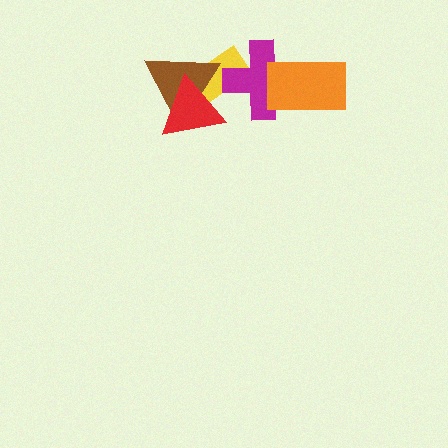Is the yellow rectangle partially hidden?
Yes, it is partially covered by another shape.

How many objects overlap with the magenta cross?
2 objects overlap with the magenta cross.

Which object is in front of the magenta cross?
The orange rectangle is in front of the magenta cross.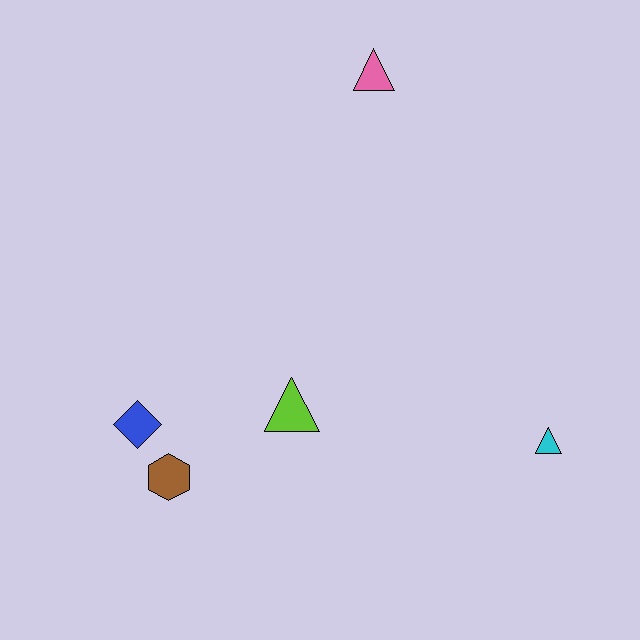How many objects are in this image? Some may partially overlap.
There are 5 objects.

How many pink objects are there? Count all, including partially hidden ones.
There is 1 pink object.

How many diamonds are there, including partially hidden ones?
There is 1 diamond.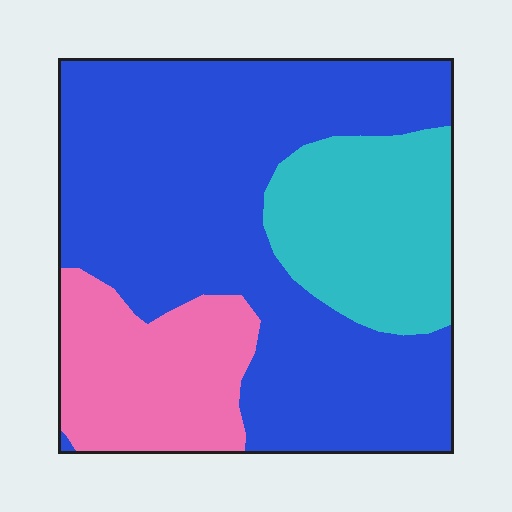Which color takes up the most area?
Blue, at roughly 60%.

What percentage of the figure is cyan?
Cyan covers around 20% of the figure.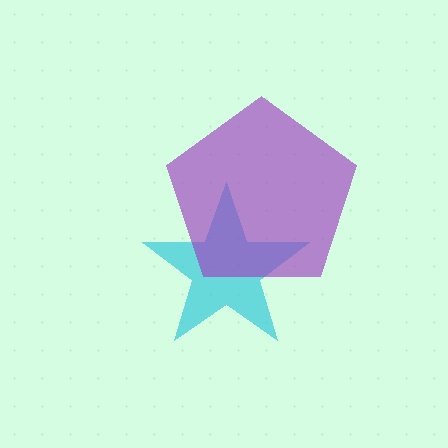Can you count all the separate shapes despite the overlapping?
Yes, there are 2 separate shapes.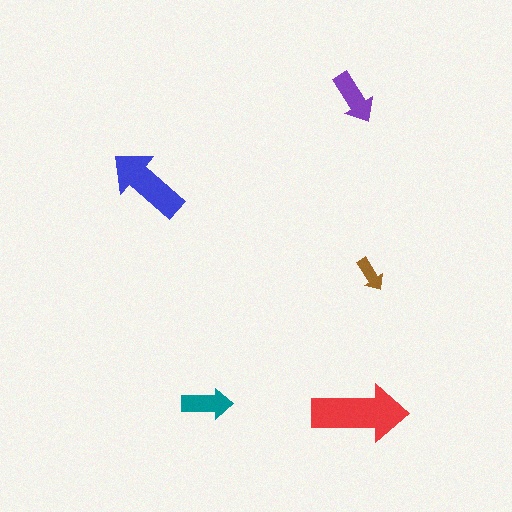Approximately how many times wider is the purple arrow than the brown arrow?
About 1.5 times wider.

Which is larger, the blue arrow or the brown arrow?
The blue one.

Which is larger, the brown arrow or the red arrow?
The red one.